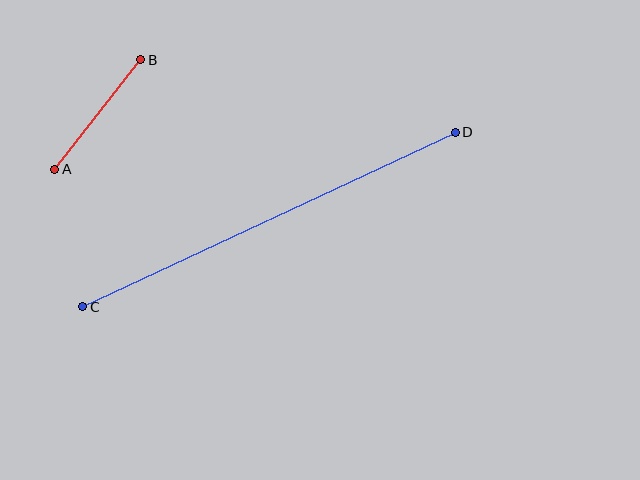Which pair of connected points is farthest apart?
Points C and D are farthest apart.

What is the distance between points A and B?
The distance is approximately 139 pixels.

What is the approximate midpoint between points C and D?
The midpoint is at approximately (269, 220) pixels.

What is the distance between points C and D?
The distance is approximately 411 pixels.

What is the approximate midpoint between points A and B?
The midpoint is at approximately (98, 114) pixels.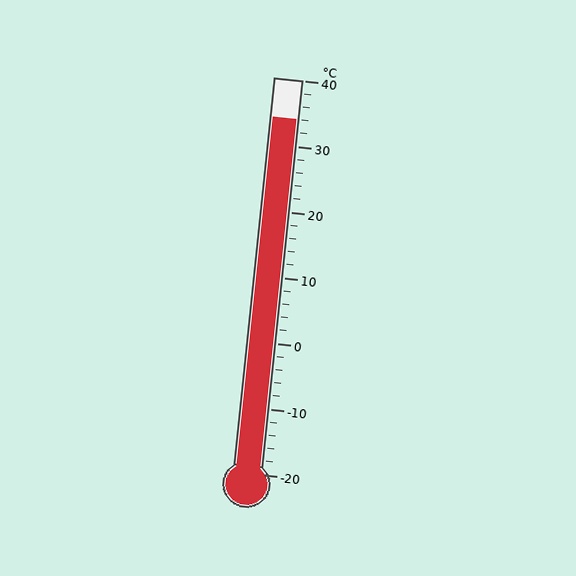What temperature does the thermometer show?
The thermometer shows approximately 34°C.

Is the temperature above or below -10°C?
The temperature is above -10°C.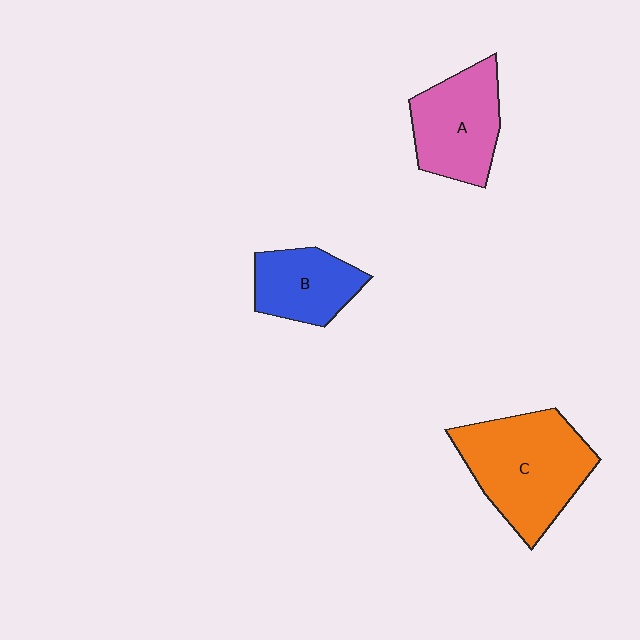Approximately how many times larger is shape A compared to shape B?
Approximately 1.3 times.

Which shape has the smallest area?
Shape B (blue).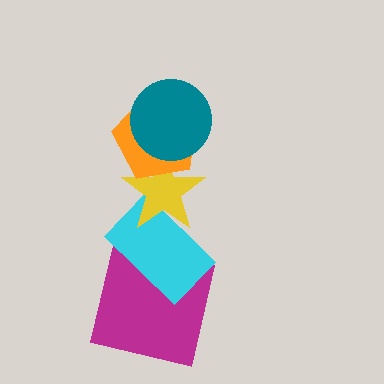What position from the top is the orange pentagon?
The orange pentagon is 2nd from the top.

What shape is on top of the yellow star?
The orange pentagon is on top of the yellow star.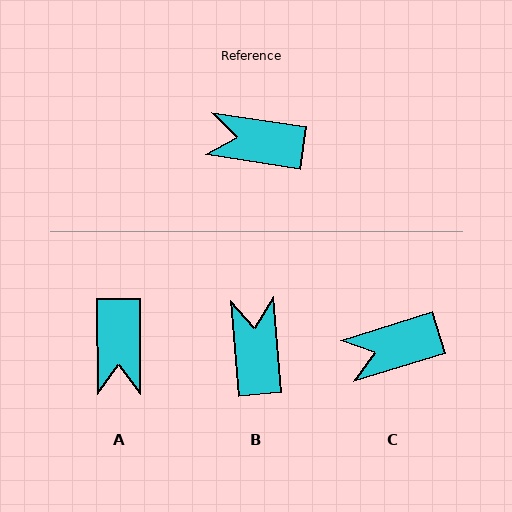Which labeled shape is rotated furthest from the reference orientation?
A, about 99 degrees away.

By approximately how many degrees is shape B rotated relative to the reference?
Approximately 76 degrees clockwise.